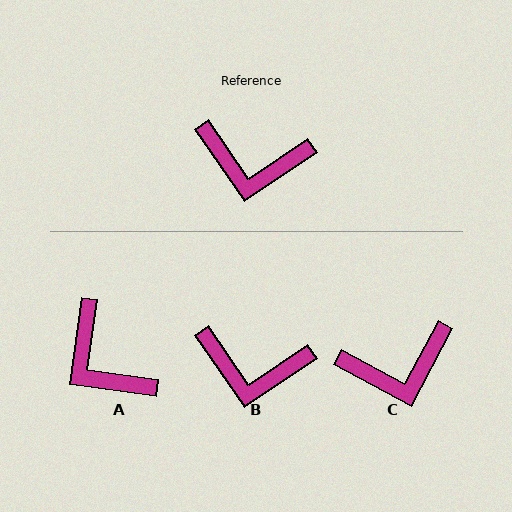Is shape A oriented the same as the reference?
No, it is off by about 42 degrees.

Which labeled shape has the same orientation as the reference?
B.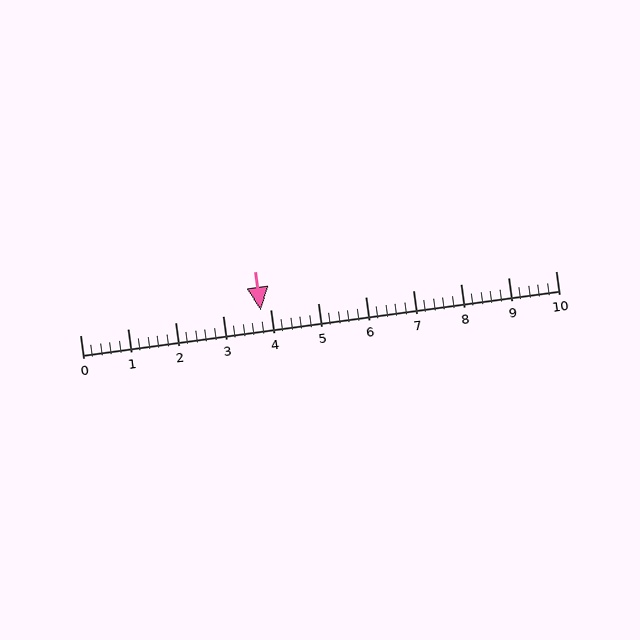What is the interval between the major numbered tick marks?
The major tick marks are spaced 1 units apart.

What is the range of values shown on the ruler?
The ruler shows values from 0 to 10.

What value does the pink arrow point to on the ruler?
The pink arrow points to approximately 3.8.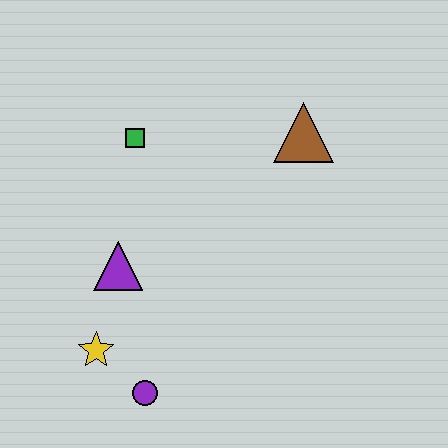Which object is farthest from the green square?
The purple circle is farthest from the green square.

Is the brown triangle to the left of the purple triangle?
No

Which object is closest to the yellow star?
The purple circle is closest to the yellow star.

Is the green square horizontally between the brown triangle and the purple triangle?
Yes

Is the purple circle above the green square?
No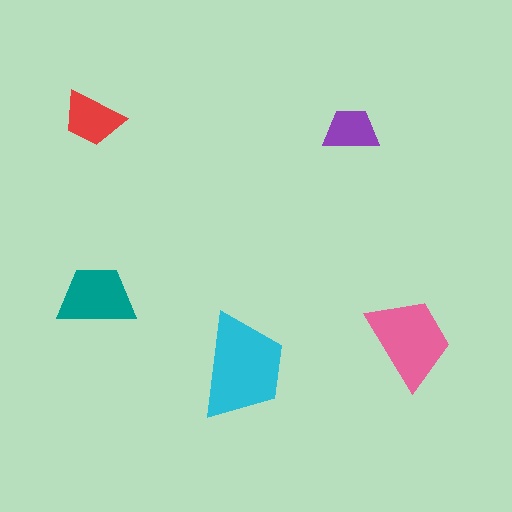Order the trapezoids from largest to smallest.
the cyan one, the pink one, the teal one, the red one, the purple one.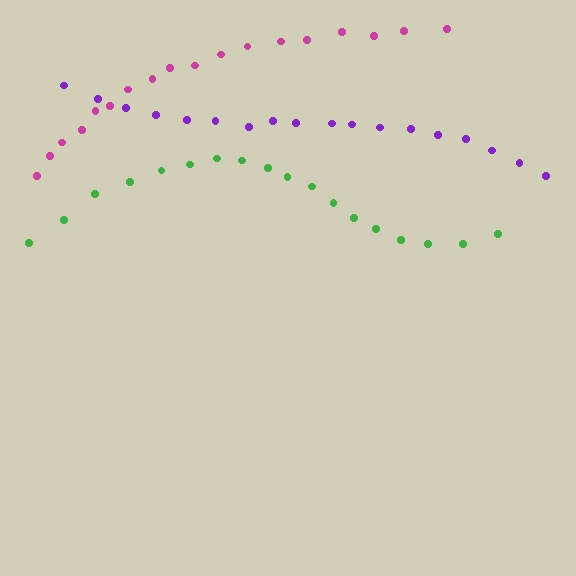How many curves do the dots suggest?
There are 3 distinct paths.